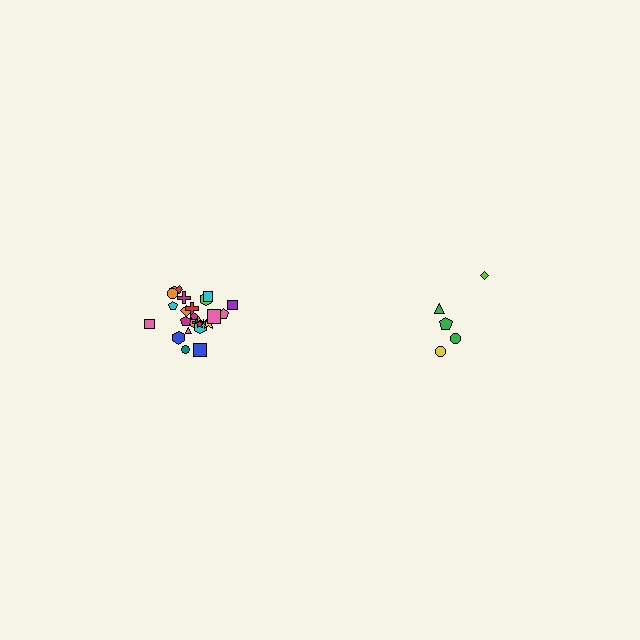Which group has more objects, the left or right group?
The left group.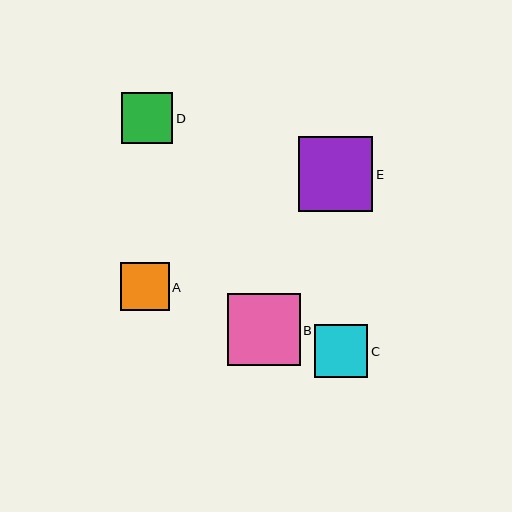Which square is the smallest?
Square A is the smallest with a size of approximately 48 pixels.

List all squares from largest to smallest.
From largest to smallest: E, B, C, D, A.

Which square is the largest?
Square E is the largest with a size of approximately 75 pixels.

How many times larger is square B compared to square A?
Square B is approximately 1.5 times the size of square A.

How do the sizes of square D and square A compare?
Square D and square A are approximately the same size.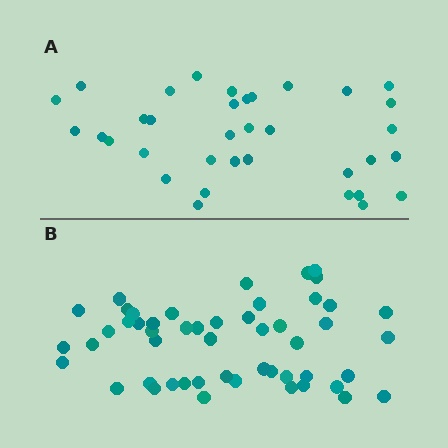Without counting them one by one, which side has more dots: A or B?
Region B (the bottom region) has more dots.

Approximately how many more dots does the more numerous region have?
Region B has approximately 15 more dots than region A.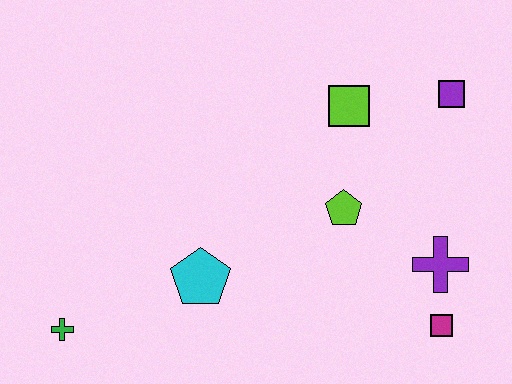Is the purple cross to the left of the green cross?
No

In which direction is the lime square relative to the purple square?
The lime square is to the left of the purple square.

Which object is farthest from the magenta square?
The green cross is farthest from the magenta square.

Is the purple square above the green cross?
Yes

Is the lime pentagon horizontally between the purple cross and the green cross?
Yes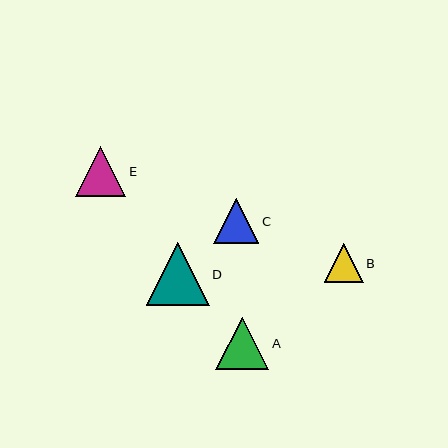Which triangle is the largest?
Triangle D is the largest with a size of approximately 63 pixels.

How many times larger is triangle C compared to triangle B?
Triangle C is approximately 1.2 times the size of triangle B.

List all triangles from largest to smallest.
From largest to smallest: D, A, E, C, B.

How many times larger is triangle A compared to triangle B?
Triangle A is approximately 1.4 times the size of triangle B.